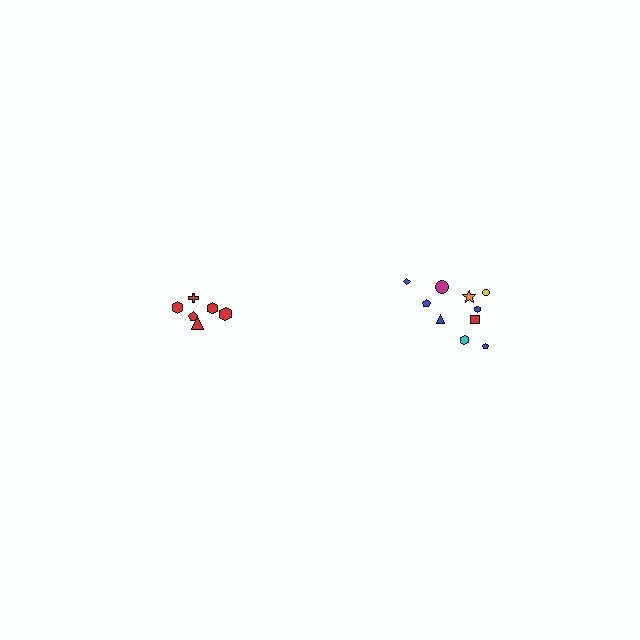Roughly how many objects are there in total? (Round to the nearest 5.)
Roughly 15 objects in total.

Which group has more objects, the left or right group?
The right group.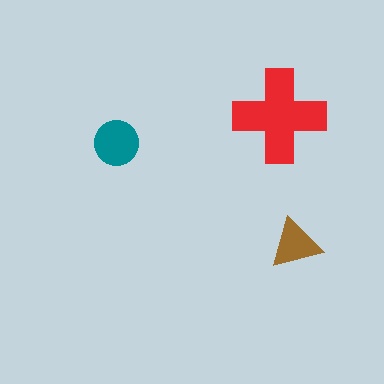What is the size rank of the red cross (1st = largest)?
1st.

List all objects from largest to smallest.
The red cross, the teal circle, the brown triangle.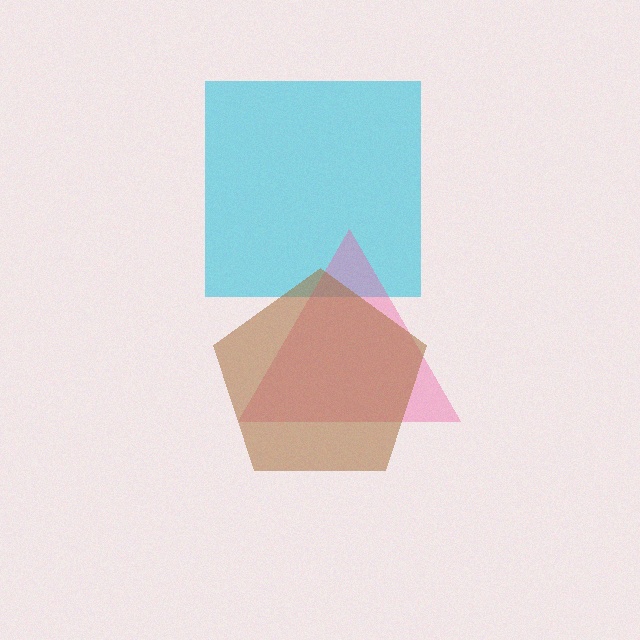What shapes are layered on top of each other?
The layered shapes are: a cyan square, a pink triangle, a brown pentagon.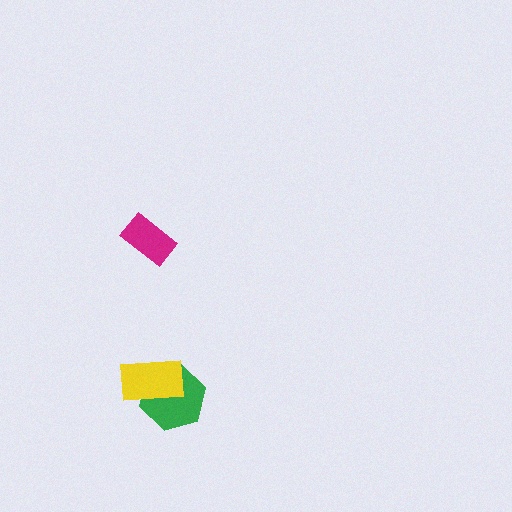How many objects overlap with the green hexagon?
1 object overlaps with the green hexagon.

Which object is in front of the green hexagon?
The yellow rectangle is in front of the green hexagon.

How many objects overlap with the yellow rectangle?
1 object overlaps with the yellow rectangle.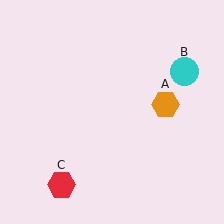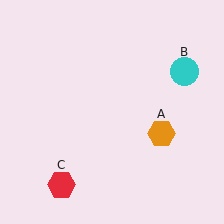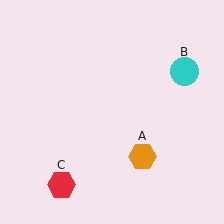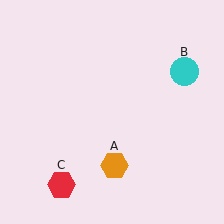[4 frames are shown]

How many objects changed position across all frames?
1 object changed position: orange hexagon (object A).